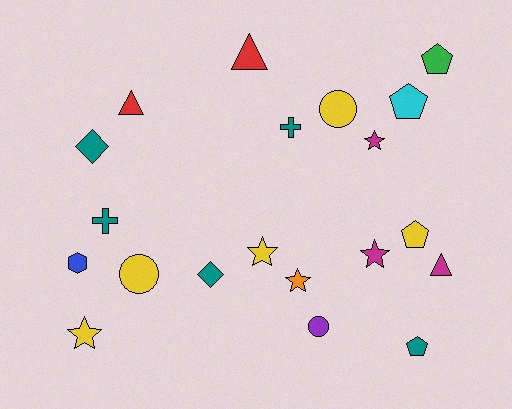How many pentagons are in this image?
There are 4 pentagons.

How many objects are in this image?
There are 20 objects.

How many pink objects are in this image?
There are no pink objects.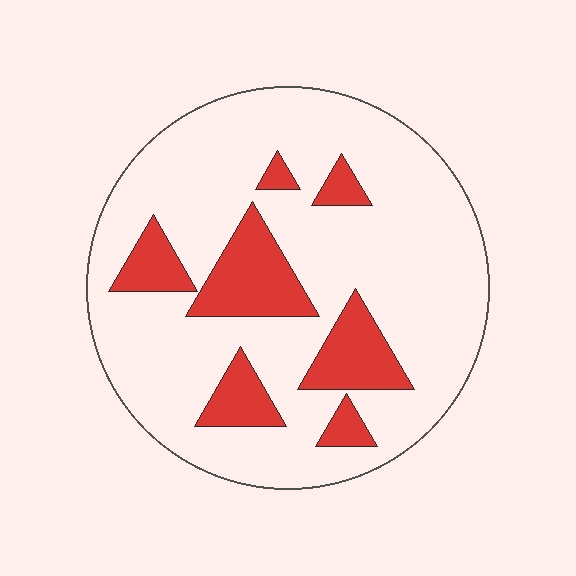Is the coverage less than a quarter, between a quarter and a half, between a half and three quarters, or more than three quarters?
Less than a quarter.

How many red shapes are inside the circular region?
7.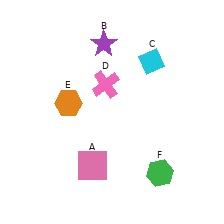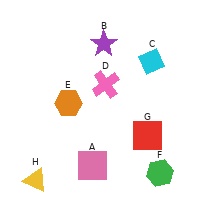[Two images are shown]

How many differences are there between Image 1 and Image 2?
There are 2 differences between the two images.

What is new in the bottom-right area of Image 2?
A red square (G) was added in the bottom-right area of Image 2.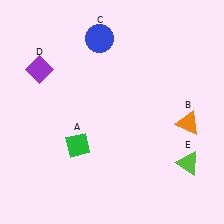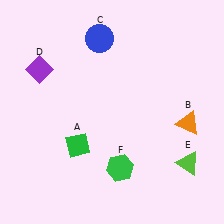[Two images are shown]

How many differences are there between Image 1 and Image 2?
There is 1 difference between the two images.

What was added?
A green hexagon (F) was added in Image 2.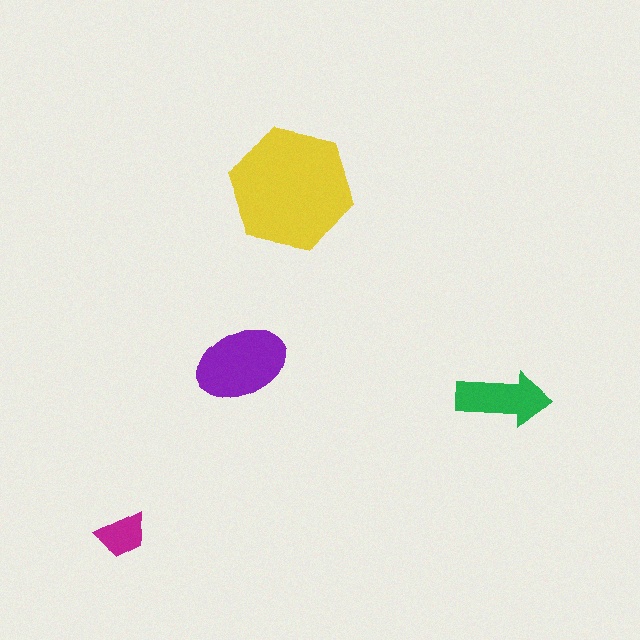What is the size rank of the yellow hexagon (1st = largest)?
1st.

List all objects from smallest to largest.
The magenta trapezoid, the green arrow, the purple ellipse, the yellow hexagon.